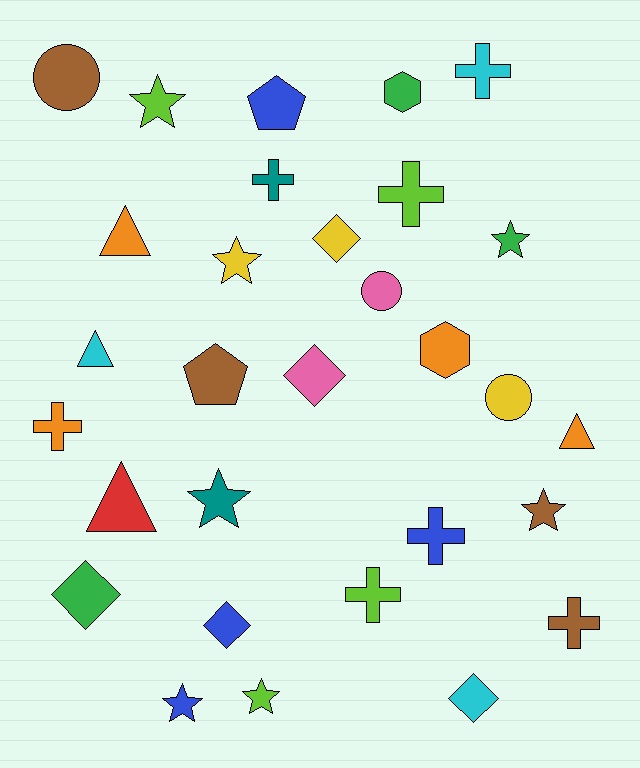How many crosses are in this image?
There are 7 crosses.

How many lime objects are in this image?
There are 4 lime objects.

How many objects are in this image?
There are 30 objects.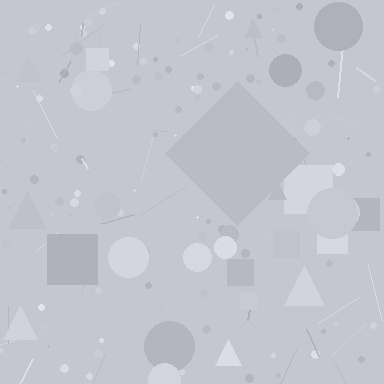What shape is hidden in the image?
A diamond is hidden in the image.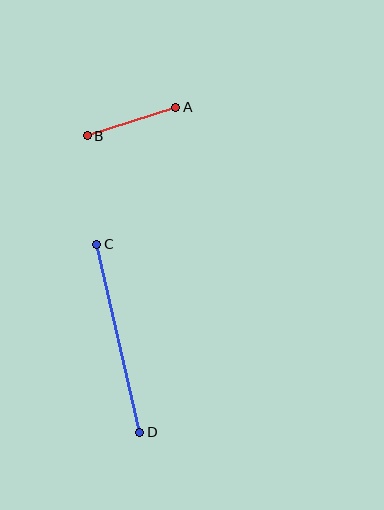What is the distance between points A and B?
The distance is approximately 93 pixels.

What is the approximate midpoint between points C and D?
The midpoint is at approximately (118, 338) pixels.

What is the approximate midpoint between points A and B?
The midpoint is at approximately (132, 122) pixels.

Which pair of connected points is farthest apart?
Points C and D are farthest apart.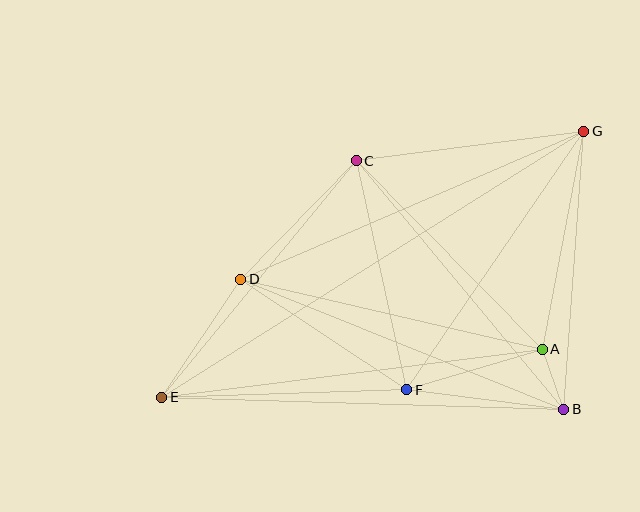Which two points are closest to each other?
Points A and B are closest to each other.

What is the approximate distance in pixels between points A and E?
The distance between A and E is approximately 383 pixels.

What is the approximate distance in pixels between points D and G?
The distance between D and G is approximately 373 pixels.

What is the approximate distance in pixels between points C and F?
The distance between C and F is approximately 234 pixels.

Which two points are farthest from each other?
Points E and G are farthest from each other.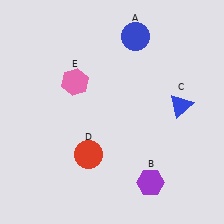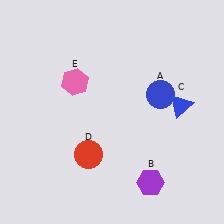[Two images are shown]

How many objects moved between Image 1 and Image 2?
1 object moved between the two images.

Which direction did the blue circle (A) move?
The blue circle (A) moved down.